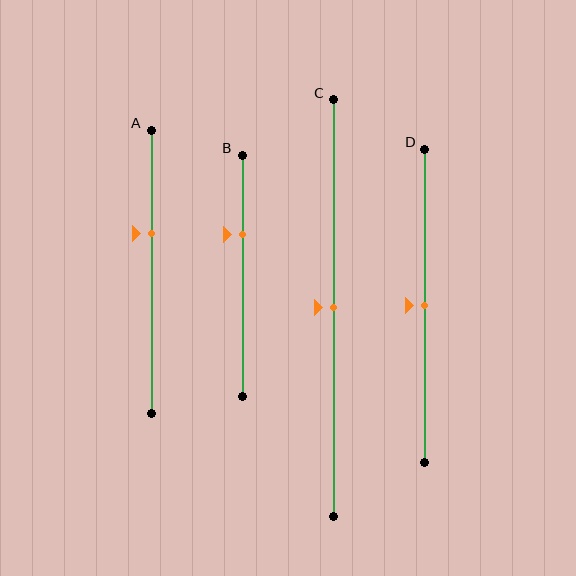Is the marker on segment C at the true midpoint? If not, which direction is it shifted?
Yes, the marker on segment C is at the true midpoint.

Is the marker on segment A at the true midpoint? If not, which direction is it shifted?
No, the marker on segment A is shifted upward by about 14% of the segment length.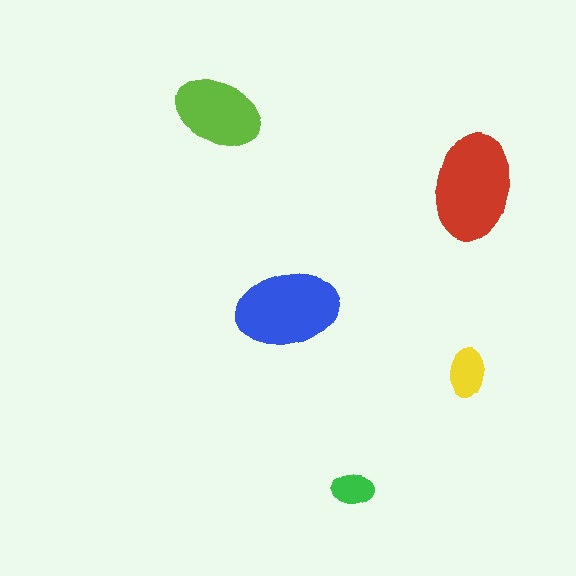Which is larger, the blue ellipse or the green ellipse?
The blue one.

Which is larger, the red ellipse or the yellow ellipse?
The red one.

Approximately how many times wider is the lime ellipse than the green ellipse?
About 2 times wider.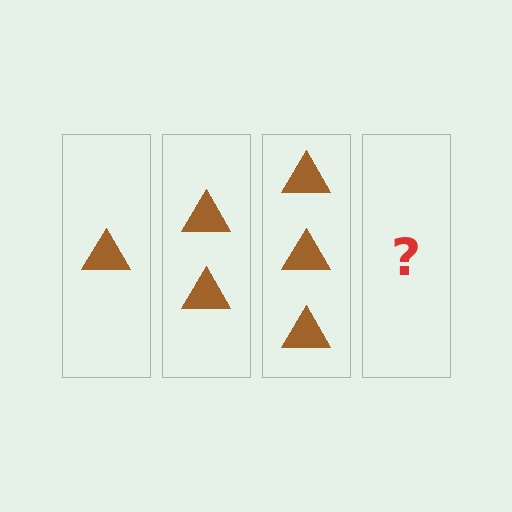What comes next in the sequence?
The next element should be 4 triangles.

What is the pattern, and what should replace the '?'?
The pattern is that each step adds one more triangle. The '?' should be 4 triangles.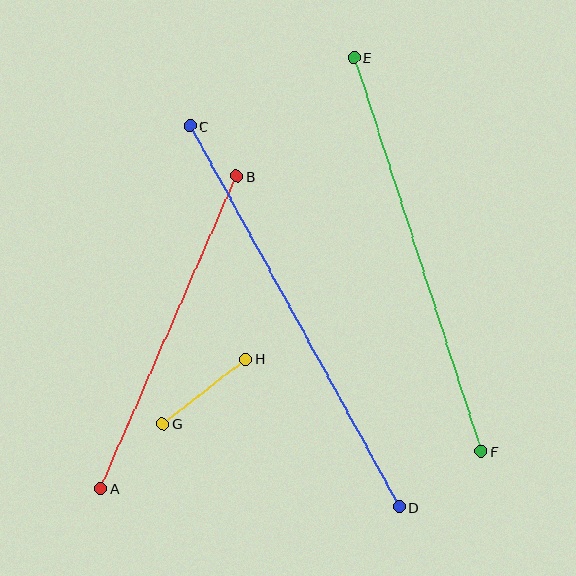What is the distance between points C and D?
The distance is approximately 435 pixels.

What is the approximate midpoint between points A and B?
The midpoint is at approximately (169, 332) pixels.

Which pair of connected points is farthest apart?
Points C and D are farthest apart.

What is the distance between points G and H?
The distance is approximately 105 pixels.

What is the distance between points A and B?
The distance is approximately 341 pixels.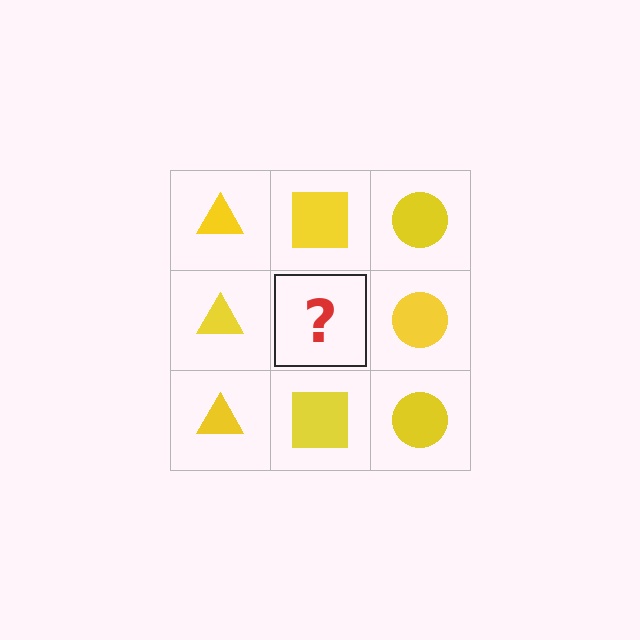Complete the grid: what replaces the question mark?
The question mark should be replaced with a yellow square.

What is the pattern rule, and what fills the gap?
The rule is that each column has a consistent shape. The gap should be filled with a yellow square.